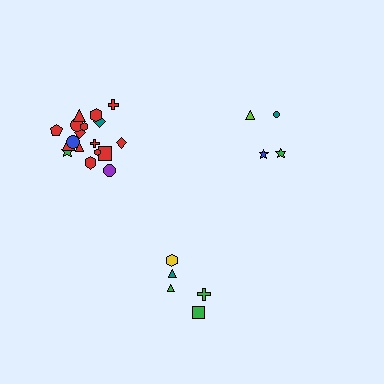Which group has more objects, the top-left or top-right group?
The top-left group.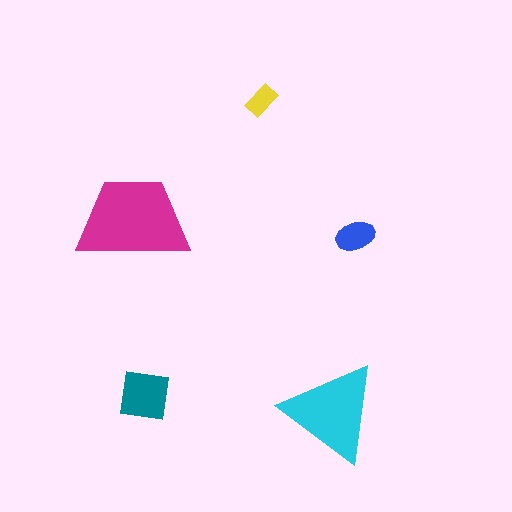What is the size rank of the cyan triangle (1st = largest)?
2nd.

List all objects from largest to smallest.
The magenta trapezoid, the cyan triangle, the teal square, the blue ellipse, the yellow rectangle.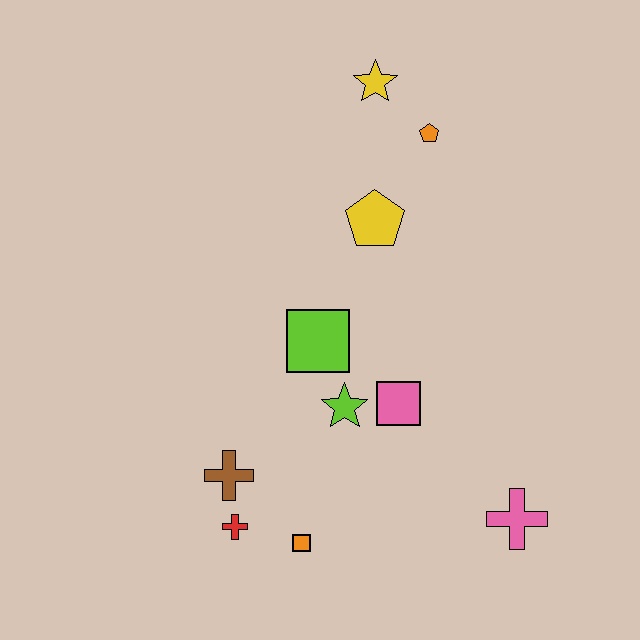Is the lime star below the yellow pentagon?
Yes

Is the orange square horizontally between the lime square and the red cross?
Yes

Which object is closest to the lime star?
The pink square is closest to the lime star.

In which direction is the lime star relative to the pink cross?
The lime star is to the left of the pink cross.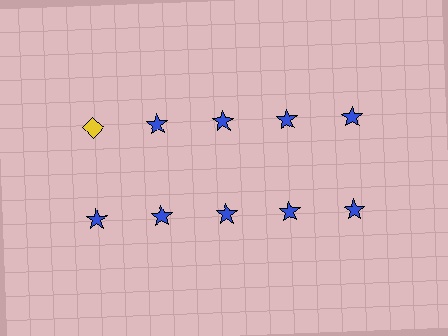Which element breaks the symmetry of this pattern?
The yellow diamond in the top row, leftmost column breaks the symmetry. All other shapes are blue stars.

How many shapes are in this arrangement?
There are 10 shapes arranged in a grid pattern.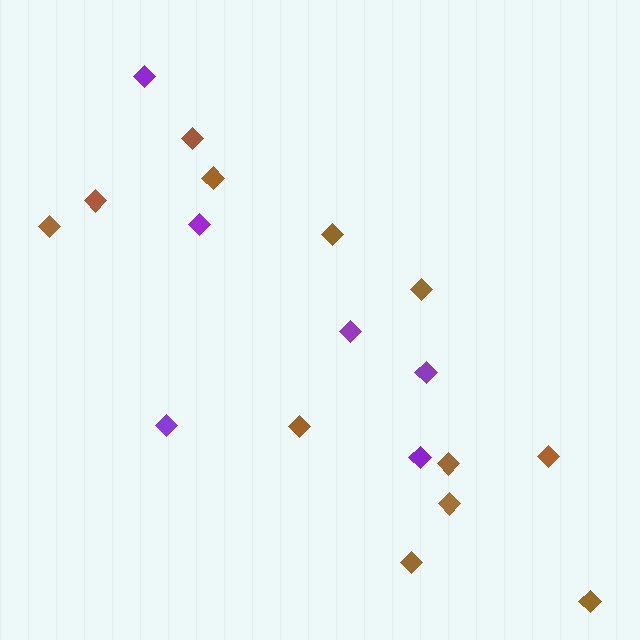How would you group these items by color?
There are 2 groups: one group of purple diamonds (6) and one group of brown diamonds (12).